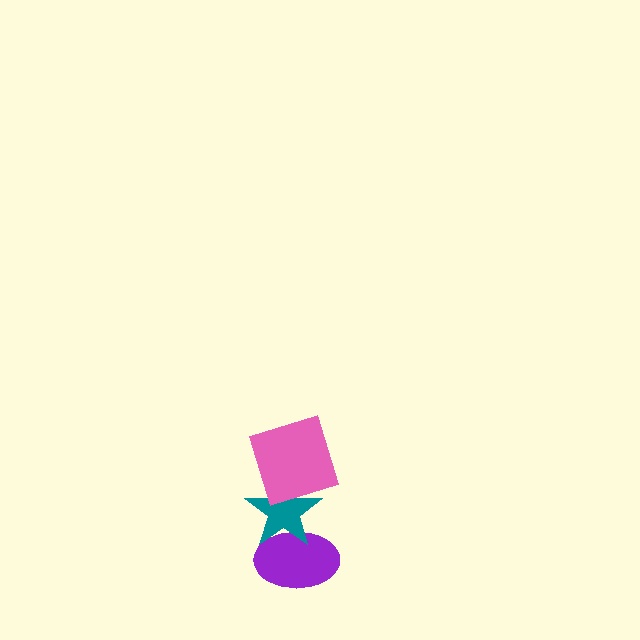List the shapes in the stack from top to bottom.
From top to bottom: the pink square, the teal star, the purple ellipse.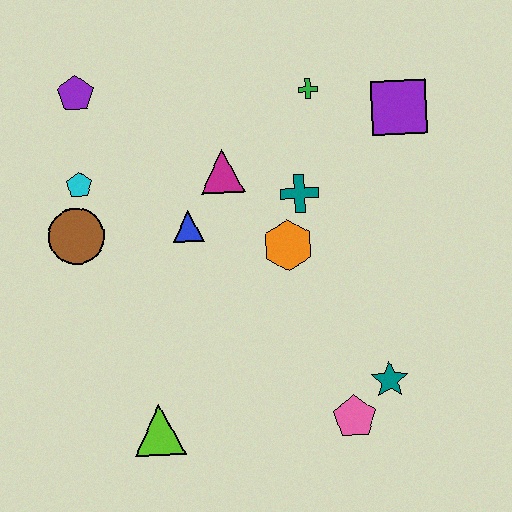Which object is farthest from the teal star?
The purple pentagon is farthest from the teal star.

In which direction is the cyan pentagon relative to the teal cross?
The cyan pentagon is to the left of the teal cross.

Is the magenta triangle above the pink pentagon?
Yes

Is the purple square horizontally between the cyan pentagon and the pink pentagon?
No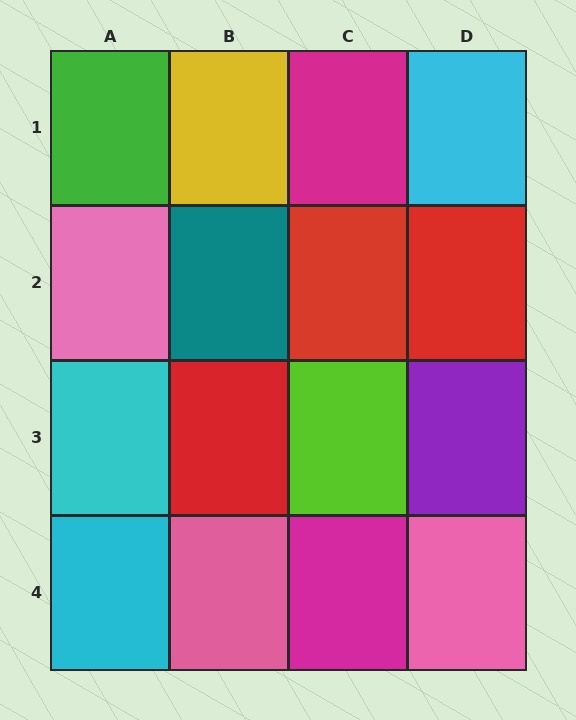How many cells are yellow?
1 cell is yellow.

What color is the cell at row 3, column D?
Purple.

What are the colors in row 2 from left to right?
Pink, teal, red, red.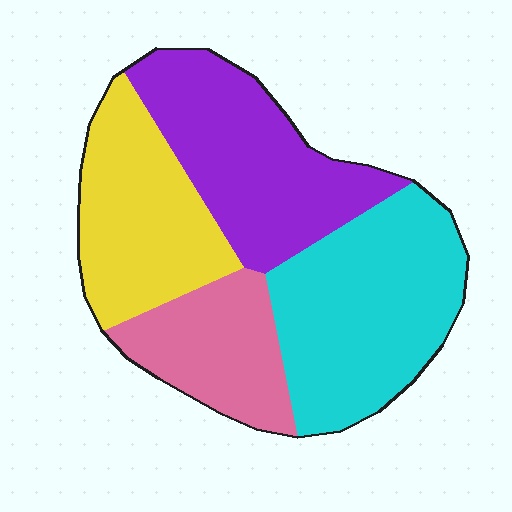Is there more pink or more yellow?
Yellow.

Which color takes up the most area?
Cyan, at roughly 30%.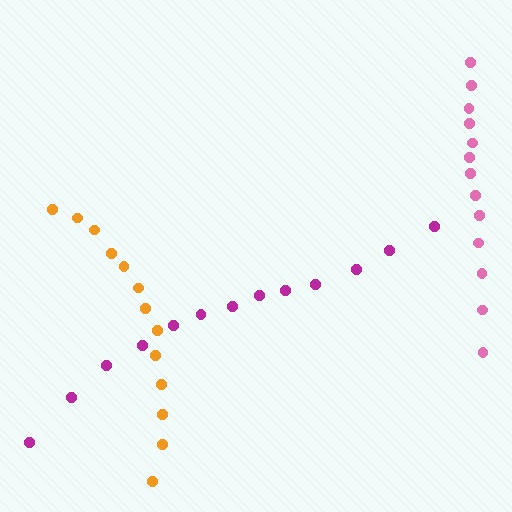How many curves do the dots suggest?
There are 3 distinct paths.